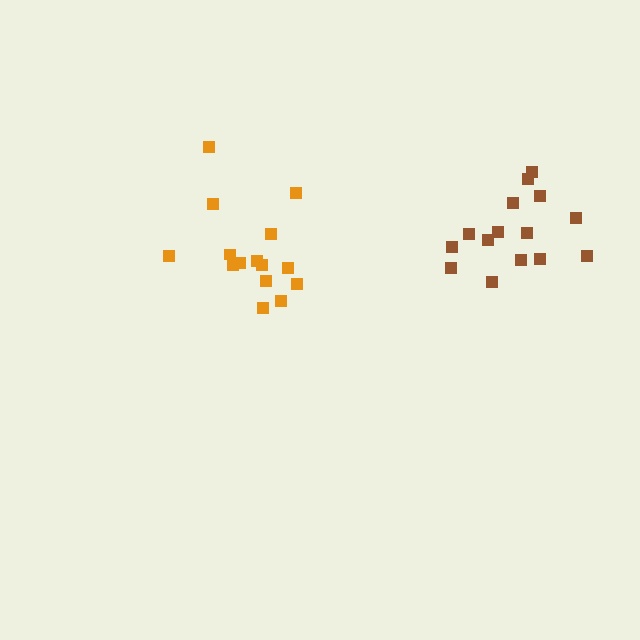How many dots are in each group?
Group 1: 15 dots, Group 2: 15 dots (30 total).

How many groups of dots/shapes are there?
There are 2 groups.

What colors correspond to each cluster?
The clusters are colored: brown, orange.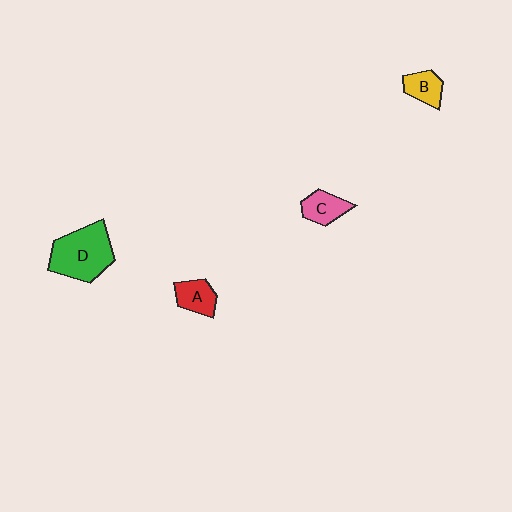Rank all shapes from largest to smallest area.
From largest to smallest: D (green), C (pink), A (red), B (yellow).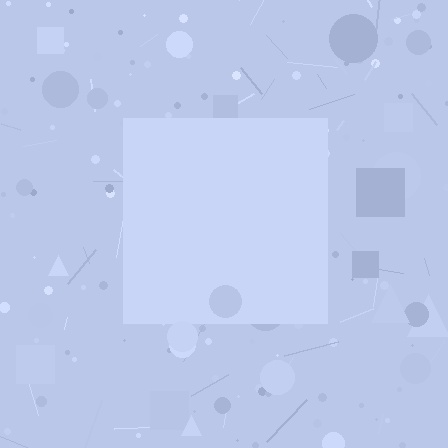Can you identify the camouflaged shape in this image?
The camouflaged shape is a square.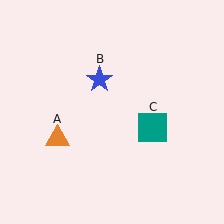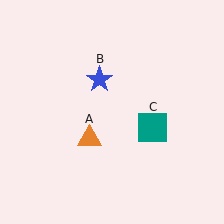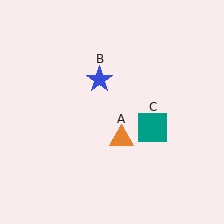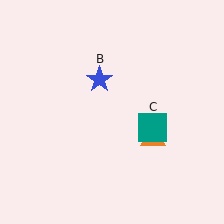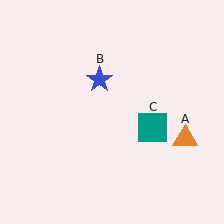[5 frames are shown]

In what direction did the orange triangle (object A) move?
The orange triangle (object A) moved right.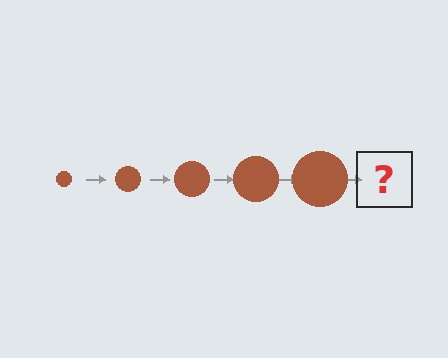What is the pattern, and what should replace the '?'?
The pattern is that the circle gets progressively larger each step. The '?' should be a brown circle, larger than the previous one.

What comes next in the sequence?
The next element should be a brown circle, larger than the previous one.